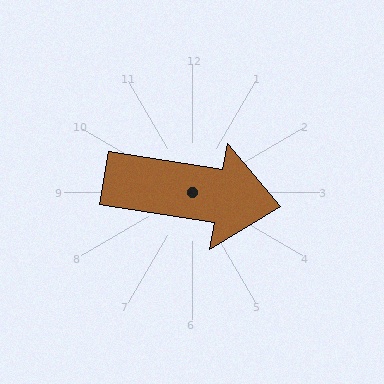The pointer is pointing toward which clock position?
Roughly 3 o'clock.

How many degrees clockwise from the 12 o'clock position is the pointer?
Approximately 99 degrees.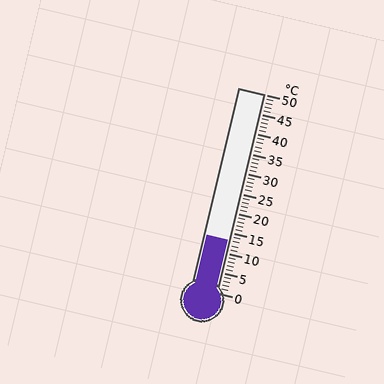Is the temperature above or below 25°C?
The temperature is below 25°C.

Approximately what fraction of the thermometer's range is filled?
The thermometer is filled to approximately 25% of its range.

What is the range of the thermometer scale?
The thermometer scale ranges from 0°C to 50°C.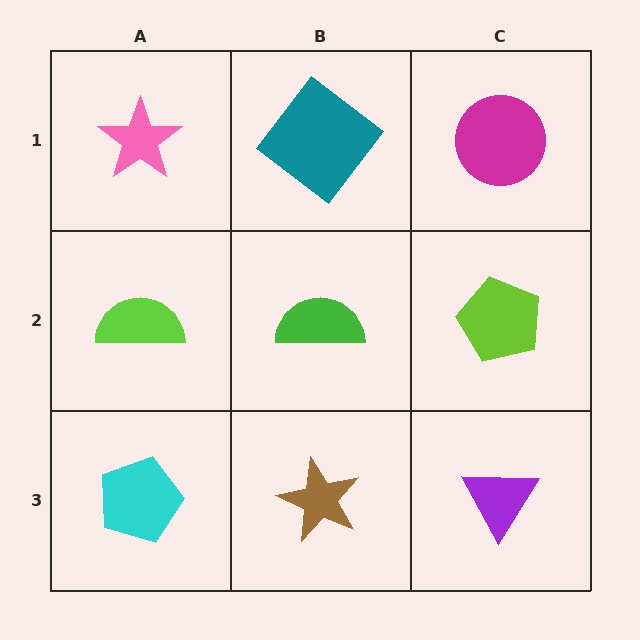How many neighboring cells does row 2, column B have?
4.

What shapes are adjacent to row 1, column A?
A lime semicircle (row 2, column A), a teal diamond (row 1, column B).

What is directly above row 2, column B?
A teal diamond.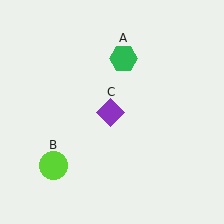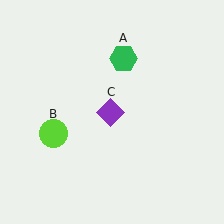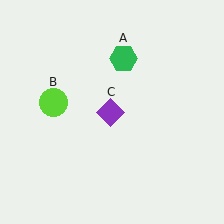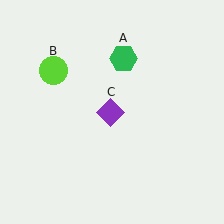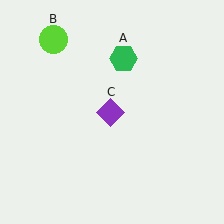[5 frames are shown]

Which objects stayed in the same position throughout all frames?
Green hexagon (object A) and purple diamond (object C) remained stationary.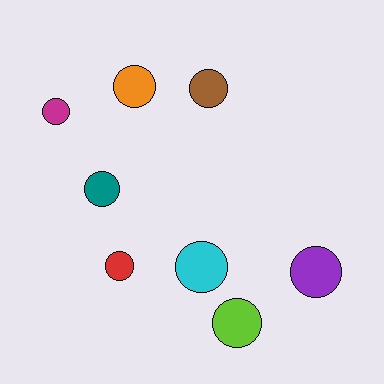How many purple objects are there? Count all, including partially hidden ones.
There is 1 purple object.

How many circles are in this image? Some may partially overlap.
There are 8 circles.